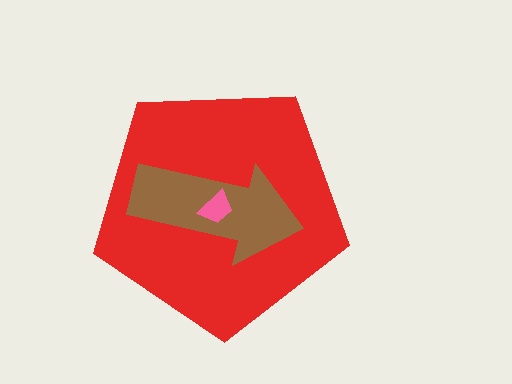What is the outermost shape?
The red pentagon.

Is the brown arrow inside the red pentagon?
Yes.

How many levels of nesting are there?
3.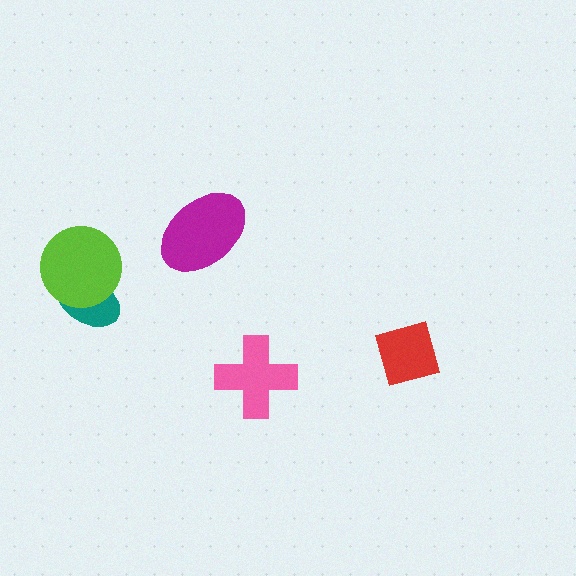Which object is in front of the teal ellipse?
The lime circle is in front of the teal ellipse.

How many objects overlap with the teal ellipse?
1 object overlaps with the teal ellipse.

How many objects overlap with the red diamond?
0 objects overlap with the red diamond.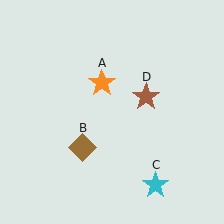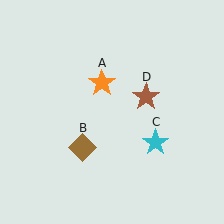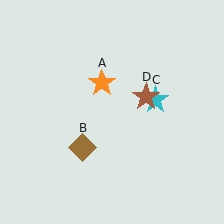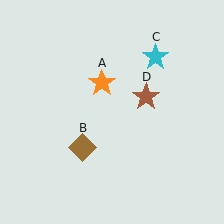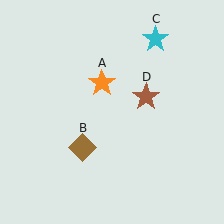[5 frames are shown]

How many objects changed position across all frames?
1 object changed position: cyan star (object C).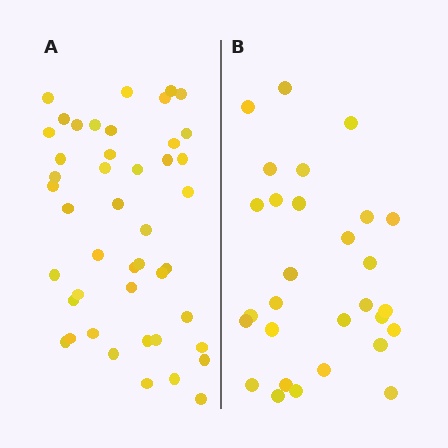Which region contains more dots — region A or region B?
Region A (the left region) has more dots.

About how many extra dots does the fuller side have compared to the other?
Region A has approximately 15 more dots than region B.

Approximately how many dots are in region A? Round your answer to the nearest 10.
About 40 dots. (The exact count is 45, which rounds to 40.)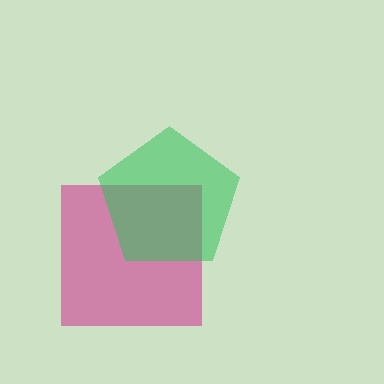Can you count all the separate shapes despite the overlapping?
Yes, there are 2 separate shapes.